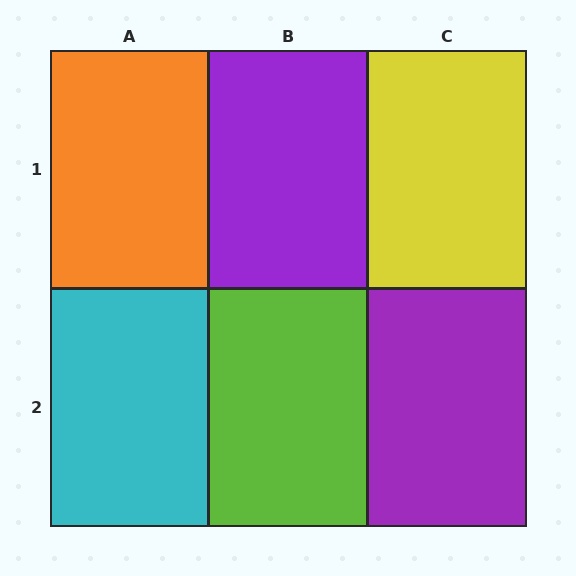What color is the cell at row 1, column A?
Orange.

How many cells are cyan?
1 cell is cyan.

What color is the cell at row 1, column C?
Yellow.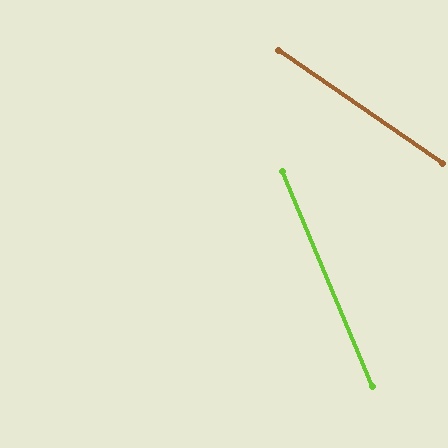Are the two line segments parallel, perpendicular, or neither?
Neither parallel nor perpendicular — they differ by about 33°.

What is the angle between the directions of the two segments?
Approximately 33 degrees.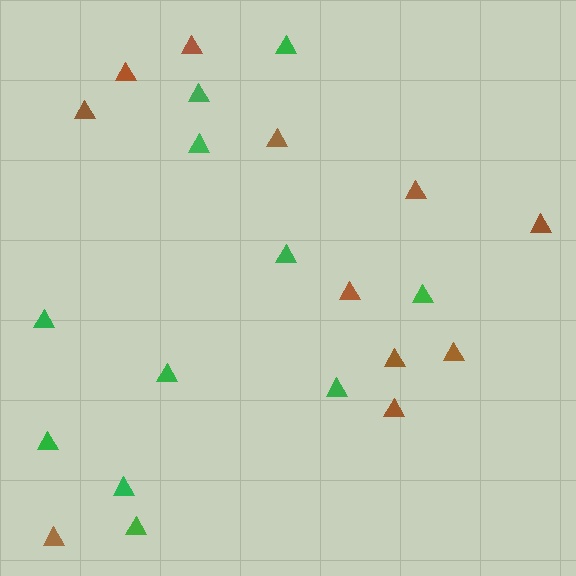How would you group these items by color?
There are 2 groups: one group of brown triangles (11) and one group of green triangles (11).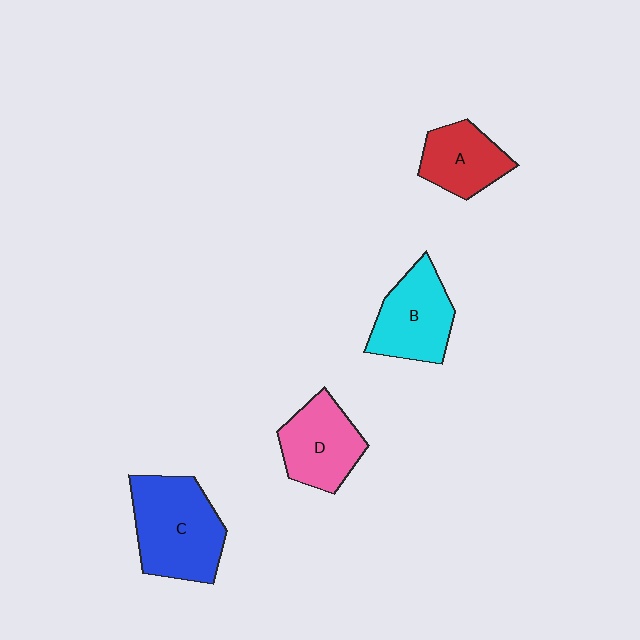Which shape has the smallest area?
Shape A (red).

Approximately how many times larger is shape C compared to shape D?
Approximately 1.4 times.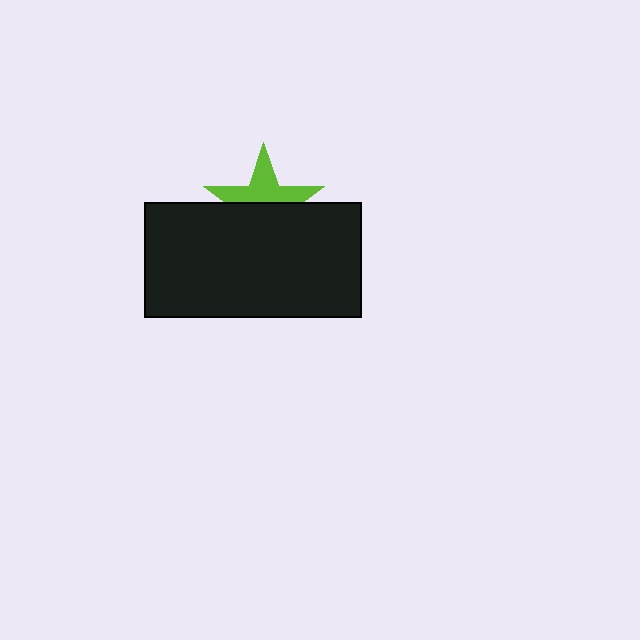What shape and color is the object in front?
The object in front is a black rectangle.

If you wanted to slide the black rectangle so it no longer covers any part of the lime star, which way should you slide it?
Slide it down — that is the most direct way to separate the two shapes.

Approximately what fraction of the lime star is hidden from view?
Roughly 53% of the lime star is hidden behind the black rectangle.